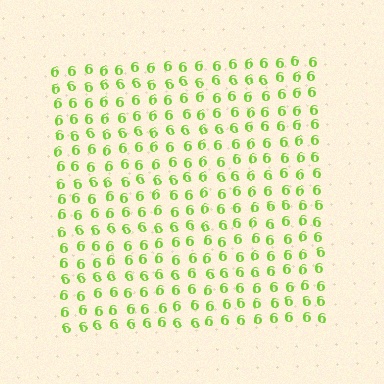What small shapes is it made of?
It is made of small digit 6's.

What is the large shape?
The large shape is a square.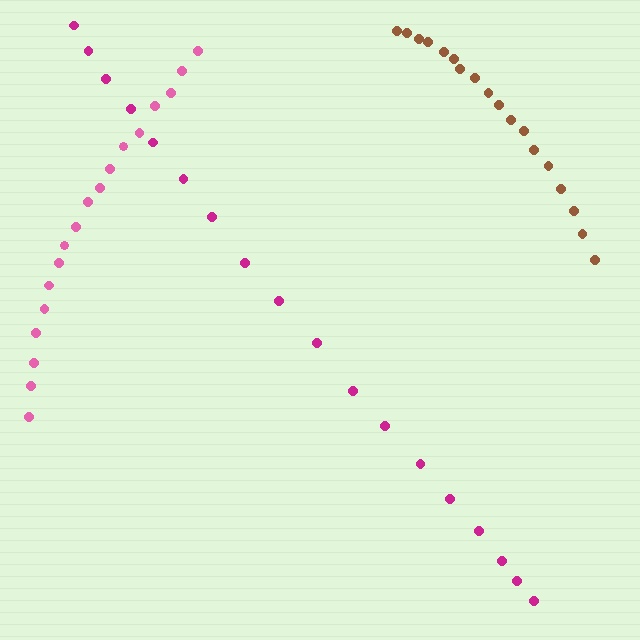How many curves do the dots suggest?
There are 3 distinct paths.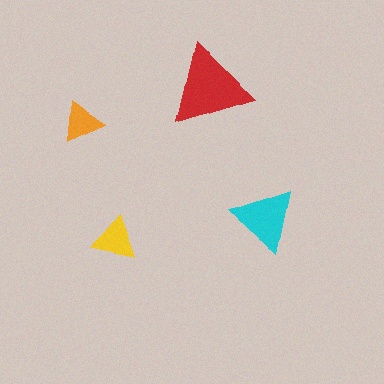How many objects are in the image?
There are 4 objects in the image.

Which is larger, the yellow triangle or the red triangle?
The red one.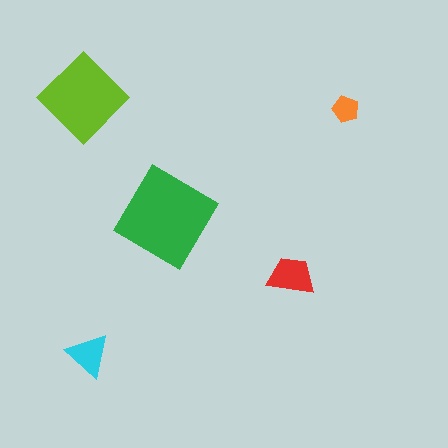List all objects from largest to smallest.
The green diamond, the lime diamond, the red trapezoid, the cyan triangle, the orange pentagon.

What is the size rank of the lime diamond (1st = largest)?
2nd.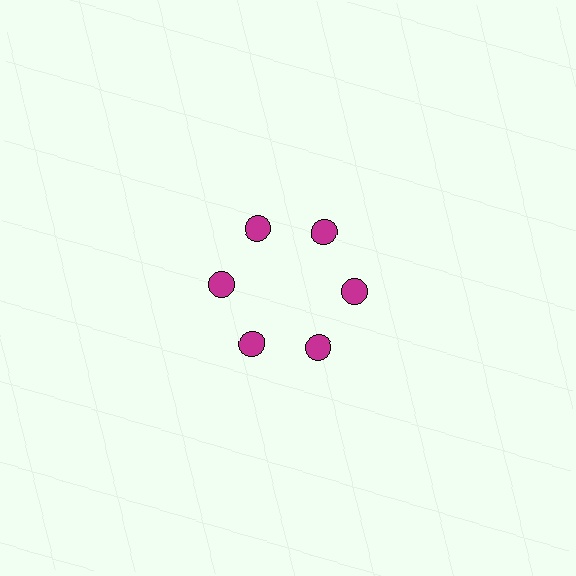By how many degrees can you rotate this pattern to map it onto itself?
The pattern maps onto itself every 60 degrees of rotation.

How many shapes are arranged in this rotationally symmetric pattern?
There are 6 shapes, arranged in 6 groups of 1.